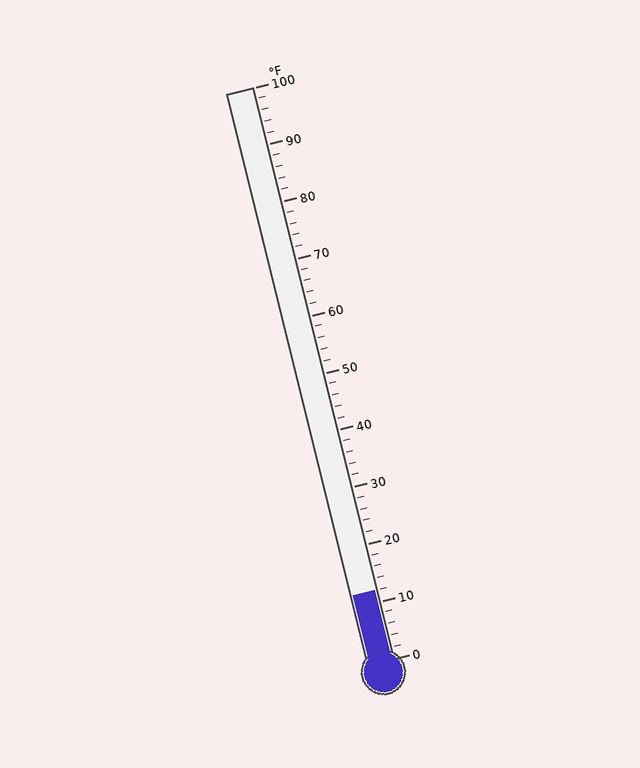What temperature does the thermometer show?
The thermometer shows approximately 12°F.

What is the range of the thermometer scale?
The thermometer scale ranges from 0°F to 100°F.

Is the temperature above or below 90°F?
The temperature is below 90°F.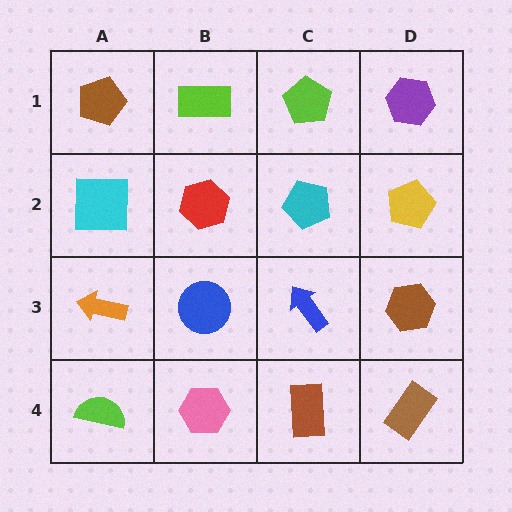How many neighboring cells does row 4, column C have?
3.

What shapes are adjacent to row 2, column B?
A lime rectangle (row 1, column B), a blue circle (row 3, column B), a cyan square (row 2, column A), a cyan pentagon (row 2, column C).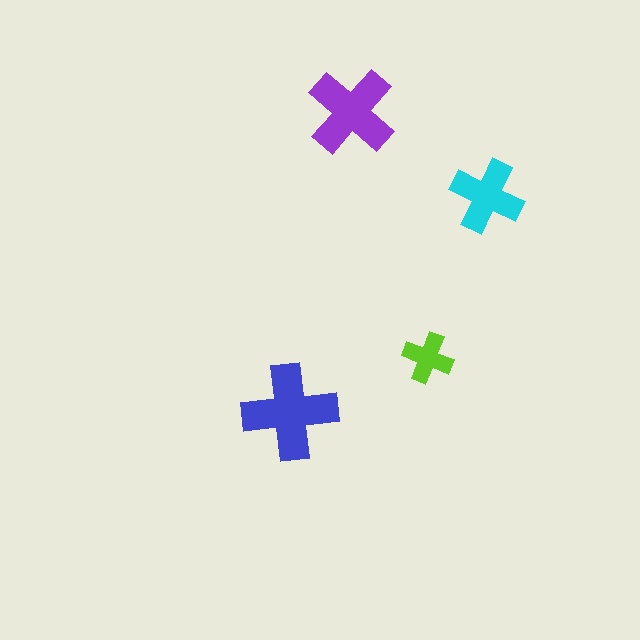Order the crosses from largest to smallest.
the blue one, the purple one, the cyan one, the lime one.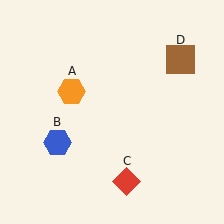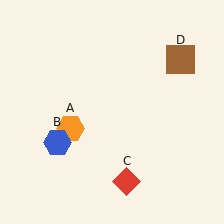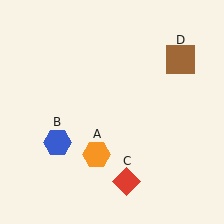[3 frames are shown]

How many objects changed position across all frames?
1 object changed position: orange hexagon (object A).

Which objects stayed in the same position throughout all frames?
Blue hexagon (object B) and red diamond (object C) and brown square (object D) remained stationary.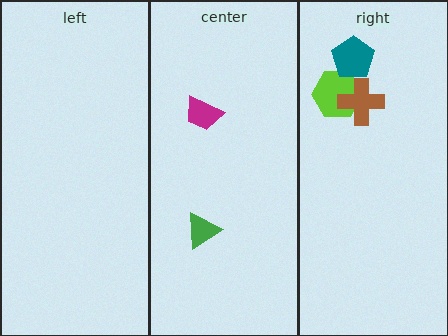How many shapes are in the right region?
3.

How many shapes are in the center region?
2.